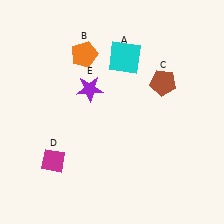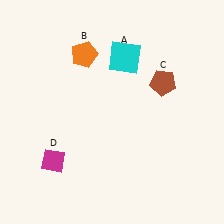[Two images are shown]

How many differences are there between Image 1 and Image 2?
There is 1 difference between the two images.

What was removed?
The purple star (E) was removed in Image 2.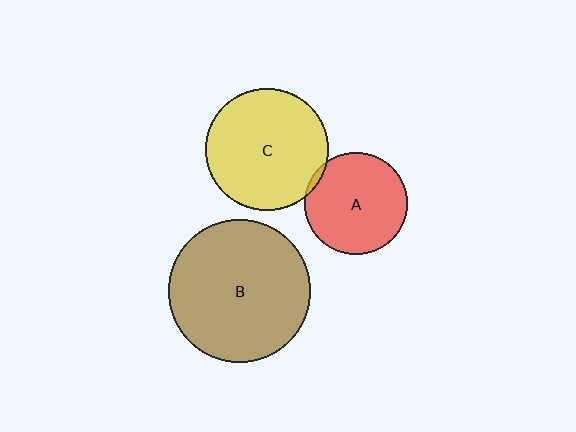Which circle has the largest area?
Circle B (brown).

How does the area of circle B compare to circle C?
Approximately 1.4 times.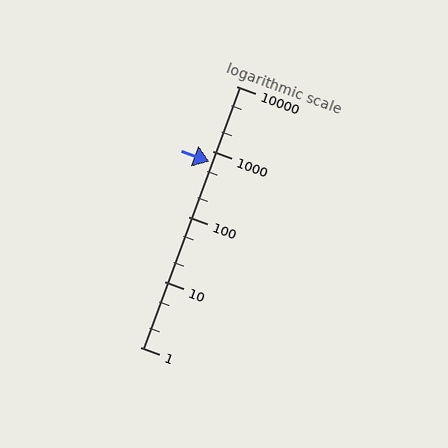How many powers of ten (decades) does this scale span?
The scale spans 4 decades, from 1 to 10000.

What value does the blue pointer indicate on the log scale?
The pointer indicates approximately 700.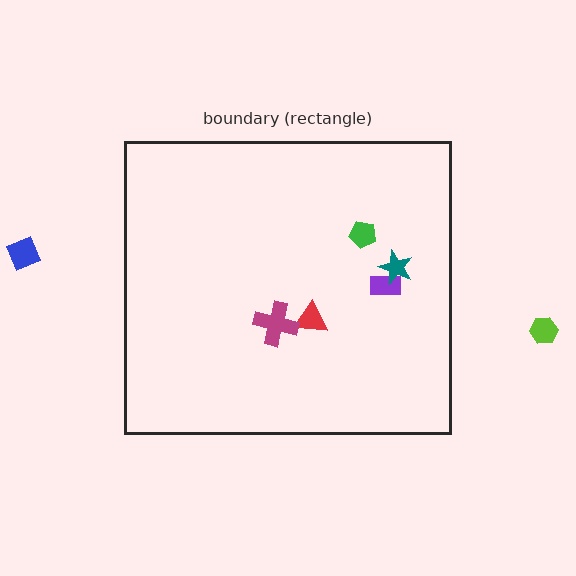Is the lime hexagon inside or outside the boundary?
Outside.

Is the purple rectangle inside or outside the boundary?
Inside.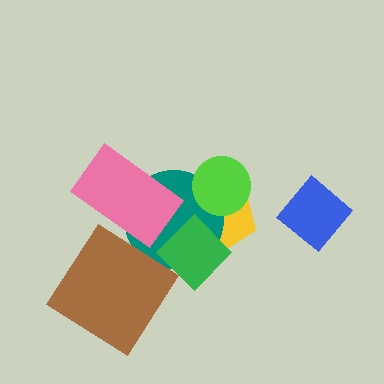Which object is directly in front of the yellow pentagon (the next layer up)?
The teal circle is directly in front of the yellow pentagon.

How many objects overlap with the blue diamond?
0 objects overlap with the blue diamond.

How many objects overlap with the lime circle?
2 objects overlap with the lime circle.